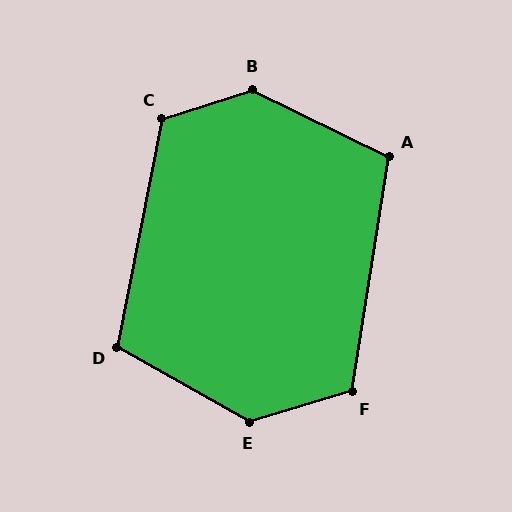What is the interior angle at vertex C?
Approximately 119 degrees (obtuse).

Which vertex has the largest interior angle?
B, at approximately 136 degrees.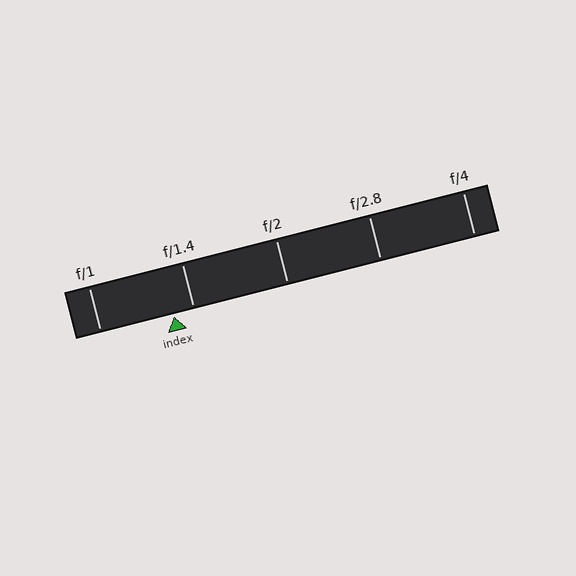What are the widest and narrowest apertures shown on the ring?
The widest aperture shown is f/1 and the narrowest is f/4.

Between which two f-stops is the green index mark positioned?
The index mark is between f/1 and f/1.4.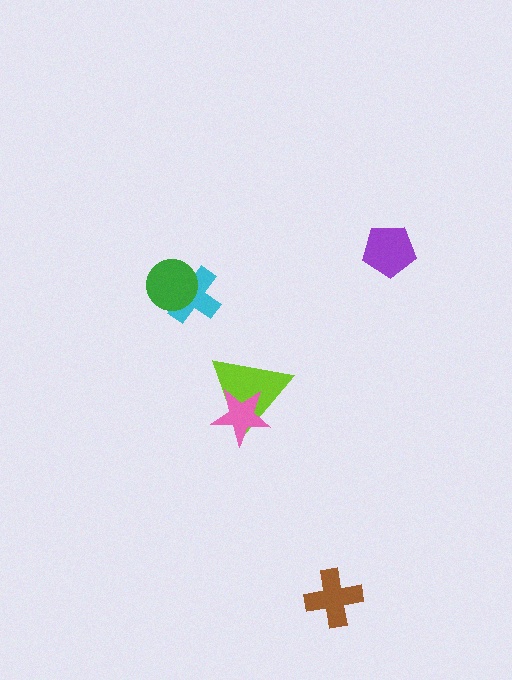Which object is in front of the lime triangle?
The pink star is in front of the lime triangle.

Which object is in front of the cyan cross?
The green circle is in front of the cyan cross.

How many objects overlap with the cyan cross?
1 object overlaps with the cyan cross.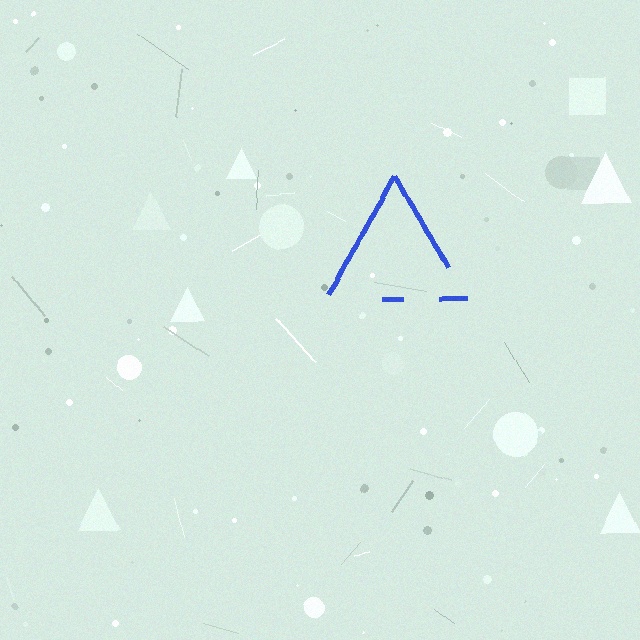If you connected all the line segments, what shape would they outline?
They would outline a triangle.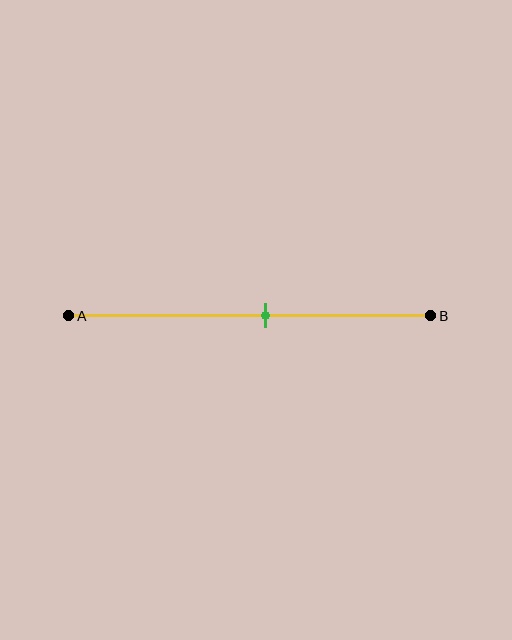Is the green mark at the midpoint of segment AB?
No, the mark is at about 55% from A, not at the 50% midpoint.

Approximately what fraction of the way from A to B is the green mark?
The green mark is approximately 55% of the way from A to B.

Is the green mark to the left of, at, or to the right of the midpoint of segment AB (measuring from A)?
The green mark is to the right of the midpoint of segment AB.